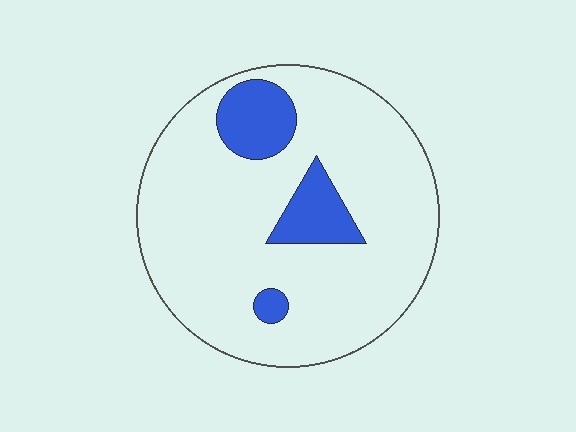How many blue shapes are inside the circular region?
3.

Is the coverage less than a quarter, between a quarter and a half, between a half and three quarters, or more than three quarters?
Less than a quarter.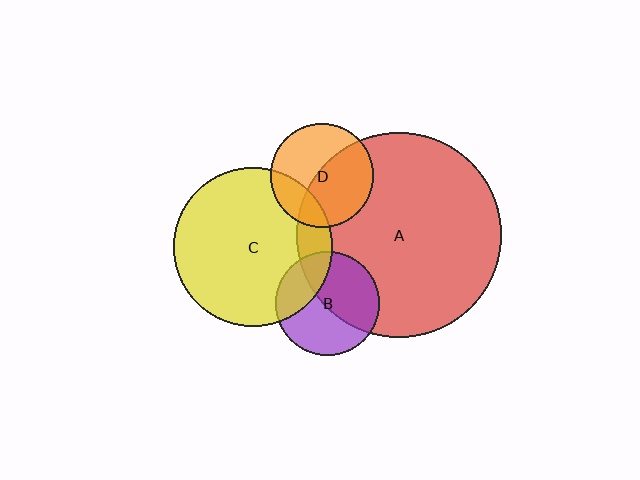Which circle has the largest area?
Circle A (red).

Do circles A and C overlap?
Yes.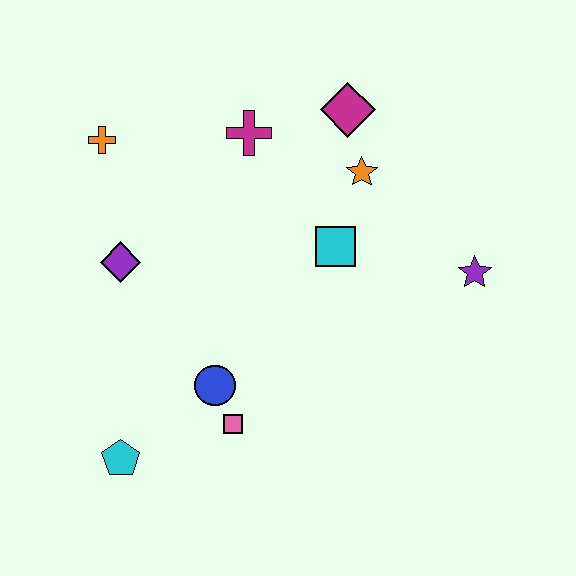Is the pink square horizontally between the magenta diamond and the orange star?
No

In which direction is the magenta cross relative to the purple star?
The magenta cross is to the left of the purple star.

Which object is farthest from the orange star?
The cyan pentagon is farthest from the orange star.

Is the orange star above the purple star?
Yes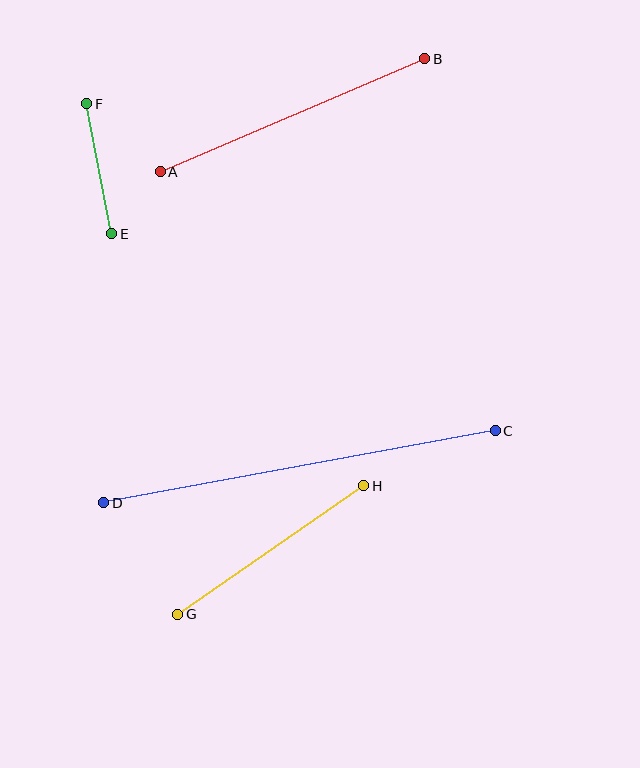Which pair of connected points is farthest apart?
Points C and D are farthest apart.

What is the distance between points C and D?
The distance is approximately 398 pixels.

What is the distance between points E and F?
The distance is approximately 132 pixels.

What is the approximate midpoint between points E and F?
The midpoint is at approximately (99, 169) pixels.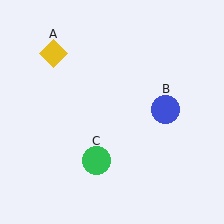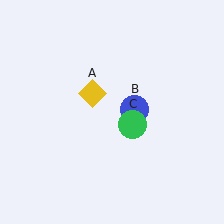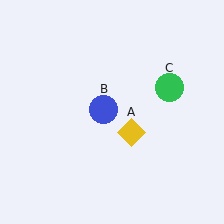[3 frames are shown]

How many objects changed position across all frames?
3 objects changed position: yellow diamond (object A), blue circle (object B), green circle (object C).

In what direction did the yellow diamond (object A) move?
The yellow diamond (object A) moved down and to the right.